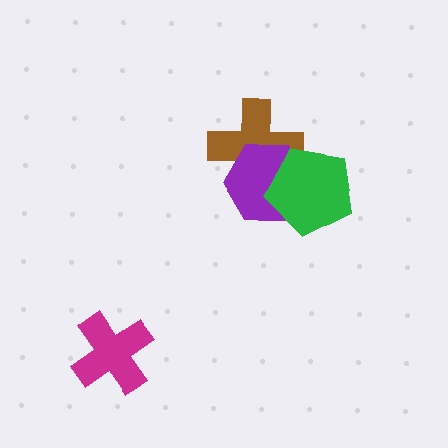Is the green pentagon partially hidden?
No, no other shape covers it.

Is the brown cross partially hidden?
Yes, it is partially covered by another shape.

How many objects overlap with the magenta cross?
0 objects overlap with the magenta cross.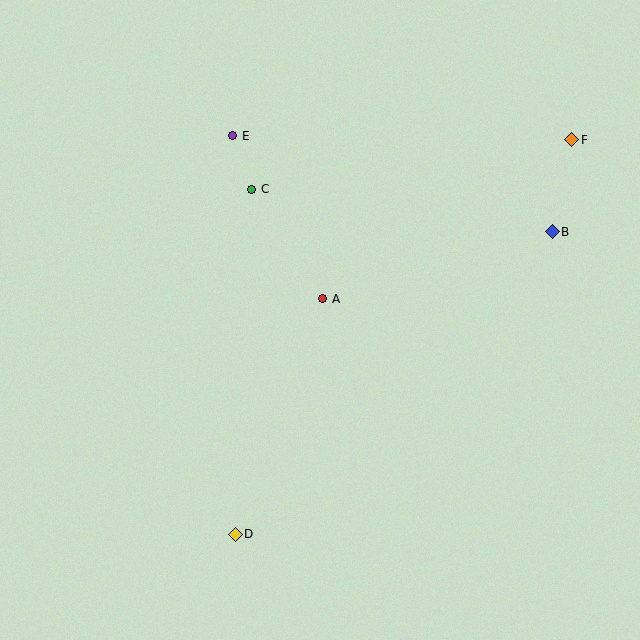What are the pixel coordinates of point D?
Point D is at (235, 534).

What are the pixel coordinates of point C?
Point C is at (252, 189).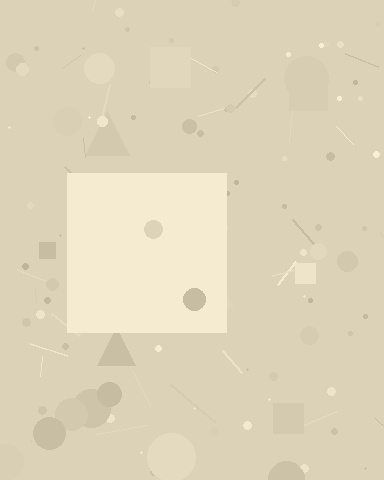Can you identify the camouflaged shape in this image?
The camouflaged shape is a square.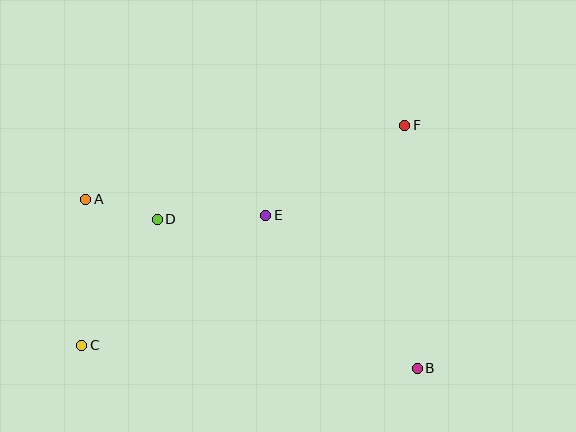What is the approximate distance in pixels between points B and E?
The distance between B and E is approximately 215 pixels.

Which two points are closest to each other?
Points A and D are closest to each other.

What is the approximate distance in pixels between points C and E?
The distance between C and E is approximately 225 pixels.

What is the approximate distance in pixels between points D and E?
The distance between D and E is approximately 108 pixels.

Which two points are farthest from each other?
Points C and F are farthest from each other.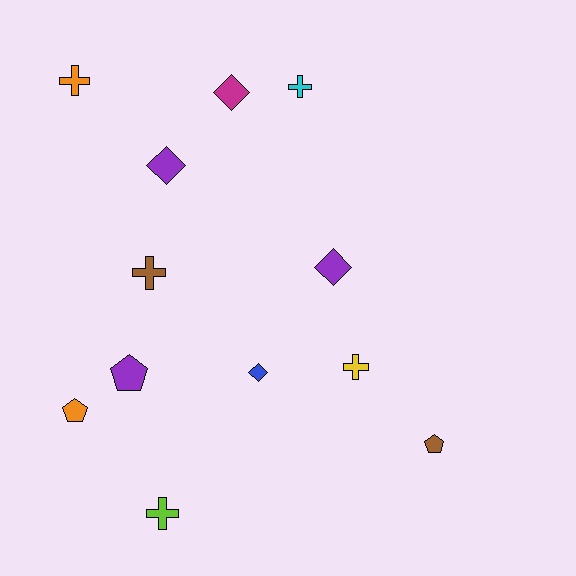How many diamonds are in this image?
There are 4 diamonds.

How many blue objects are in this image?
There is 1 blue object.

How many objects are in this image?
There are 12 objects.